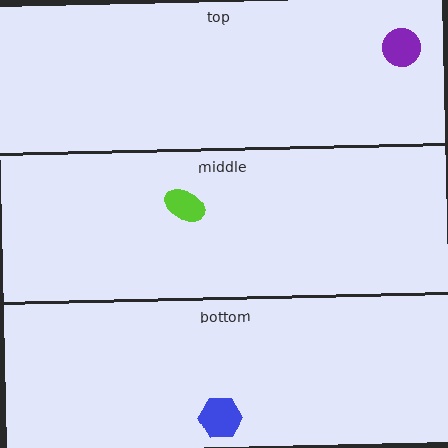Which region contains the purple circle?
The top region.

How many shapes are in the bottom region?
1.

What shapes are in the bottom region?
The blue hexagon.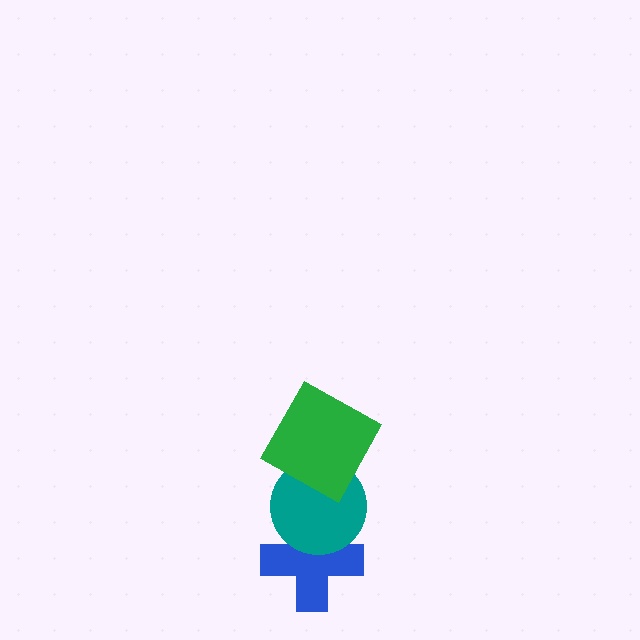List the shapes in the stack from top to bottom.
From top to bottom: the green square, the teal circle, the blue cross.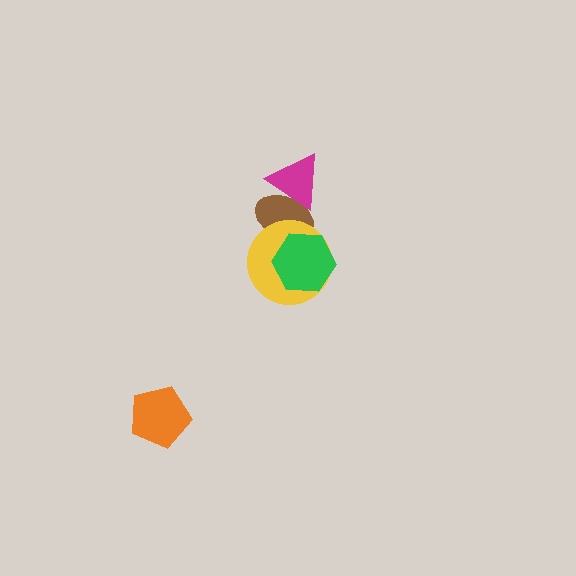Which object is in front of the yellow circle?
The green hexagon is in front of the yellow circle.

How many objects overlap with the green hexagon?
2 objects overlap with the green hexagon.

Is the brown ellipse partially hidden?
Yes, it is partially covered by another shape.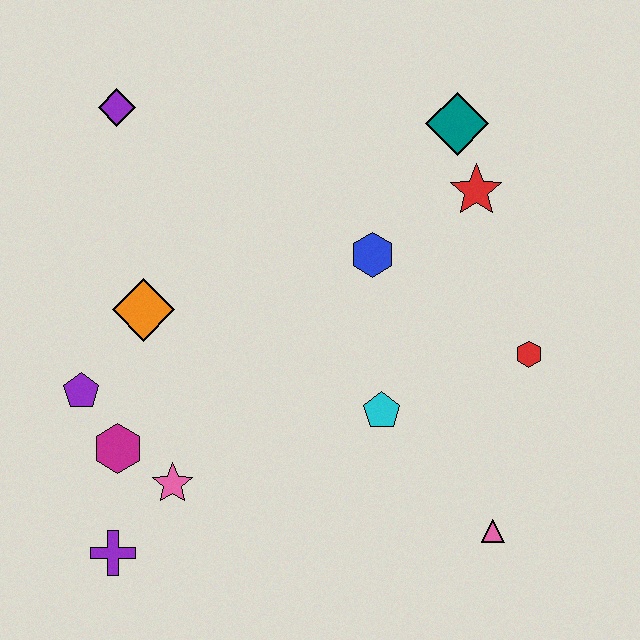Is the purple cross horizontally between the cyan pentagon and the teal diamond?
No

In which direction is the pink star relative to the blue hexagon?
The pink star is below the blue hexagon.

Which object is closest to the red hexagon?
The cyan pentagon is closest to the red hexagon.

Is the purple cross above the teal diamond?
No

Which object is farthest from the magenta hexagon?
The teal diamond is farthest from the magenta hexagon.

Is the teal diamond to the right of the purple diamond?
Yes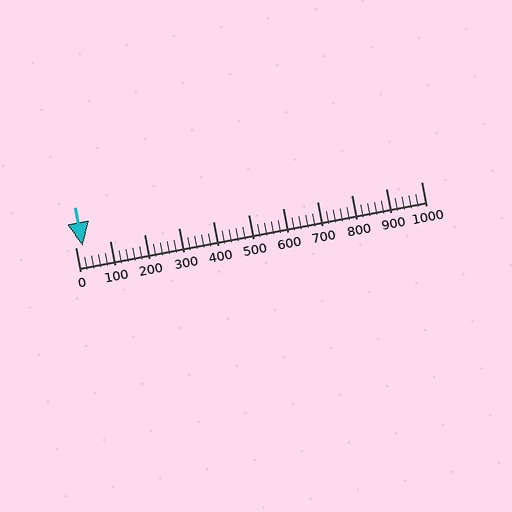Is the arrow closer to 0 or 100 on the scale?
The arrow is closer to 0.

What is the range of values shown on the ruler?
The ruler shows values from 0 to 1000.